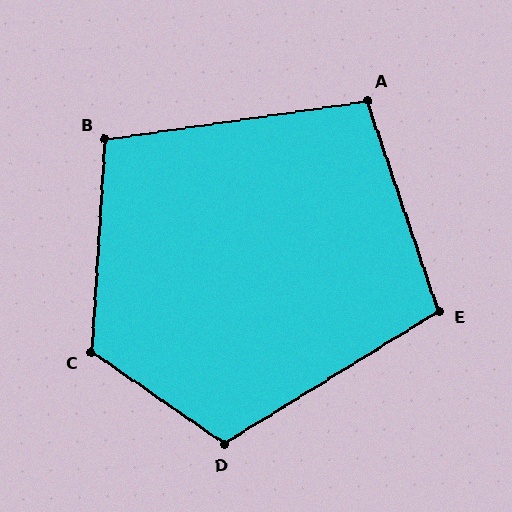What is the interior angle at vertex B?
Approximately 102 degrees (obtuse).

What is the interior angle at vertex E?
Approximately 103 degrees (obtuse).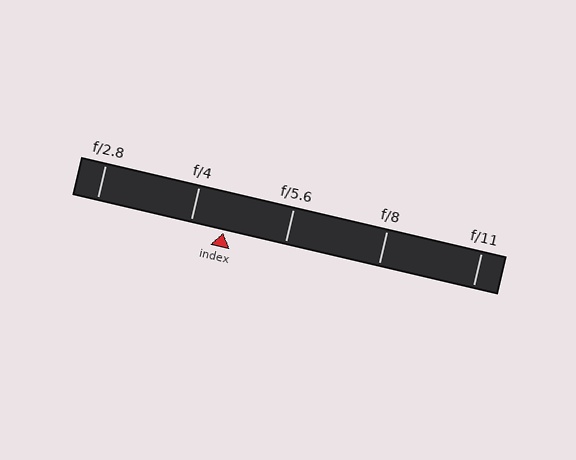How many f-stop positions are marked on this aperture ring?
There are 5 f-stop positions marked.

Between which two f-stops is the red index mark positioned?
The index mark is between f/4 and f/5.6.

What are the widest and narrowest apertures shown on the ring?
The widest aperture shown is f/2.8 and the narrowest is f/11.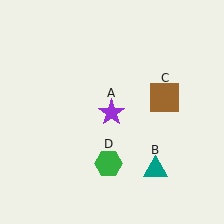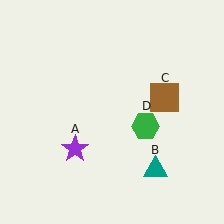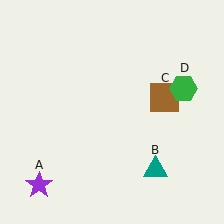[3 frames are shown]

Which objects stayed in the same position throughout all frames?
Teal triangle (object B) and brown square (object C) remained stationary.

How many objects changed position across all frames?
2 objects changed position: purple star (object A), green hexagon (object D).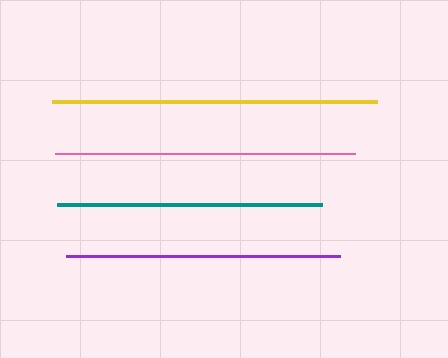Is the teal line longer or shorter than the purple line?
The purple line is longer than the teal line.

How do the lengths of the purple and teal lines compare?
The purple and teal lines are approximately the same length.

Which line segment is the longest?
The yellow line is the longest at approximately 325 pixels.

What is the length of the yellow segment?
The yellow segment is approximately 325 pixels long.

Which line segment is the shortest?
The teal line is the shortest at approximately 265 pixels.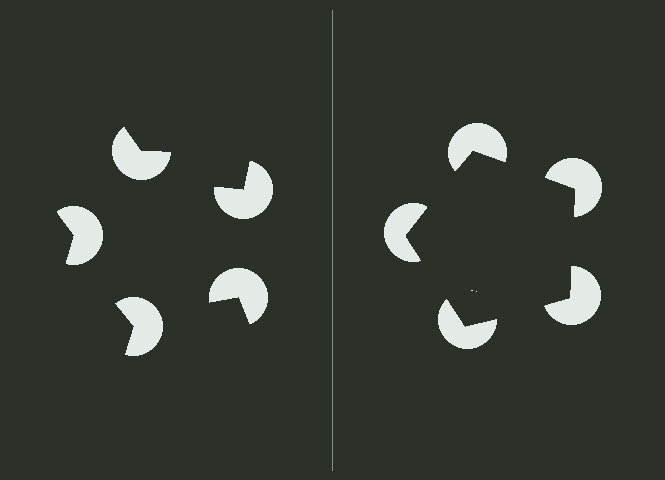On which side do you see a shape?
An illusory pentagon appears on the right side. On the left side the wedge cuts are rotated, so no coherent shape forms.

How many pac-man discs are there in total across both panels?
10 — 5 on each side.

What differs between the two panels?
The pac-man discs are positioned identically on both sides; only the wedge orientations differ. On the right they align to a pentagon; on the left they are misaligned.